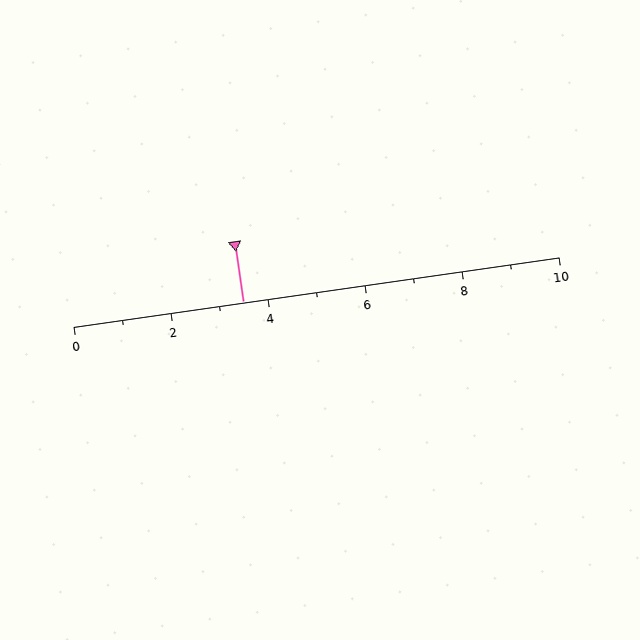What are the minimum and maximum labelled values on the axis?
The axis runs from 0 to 10.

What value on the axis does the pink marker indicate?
The marker indicates approximately 3.5.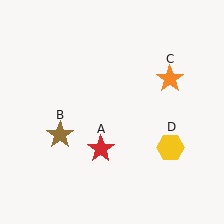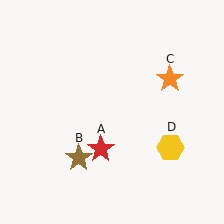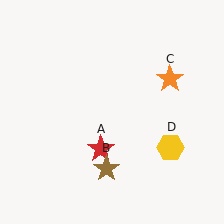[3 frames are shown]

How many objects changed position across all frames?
1 object changed position: brown star (object B).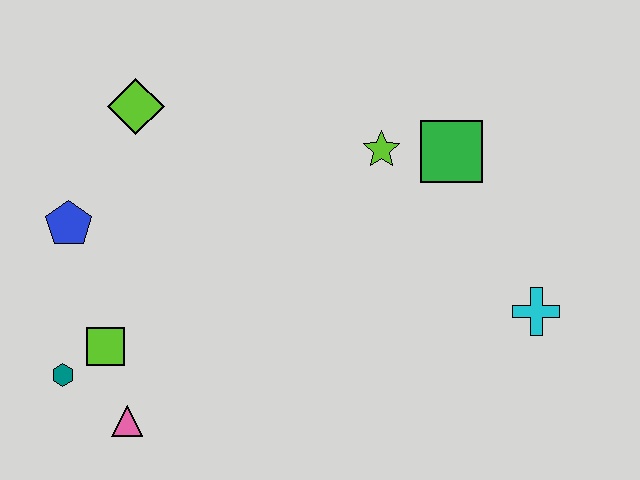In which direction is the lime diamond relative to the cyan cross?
The lime diamond is to the left of the cyan cross.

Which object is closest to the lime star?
The green square is closest to the lime star.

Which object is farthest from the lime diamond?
The cyan cross is farthest from the lime diamond.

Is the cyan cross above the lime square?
Yes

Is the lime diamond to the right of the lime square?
Yes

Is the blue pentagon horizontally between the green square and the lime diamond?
No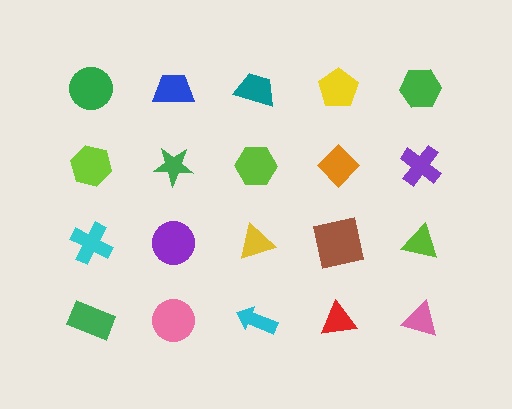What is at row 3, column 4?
A brown square.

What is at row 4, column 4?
A red triangle.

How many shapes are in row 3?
5 shapes.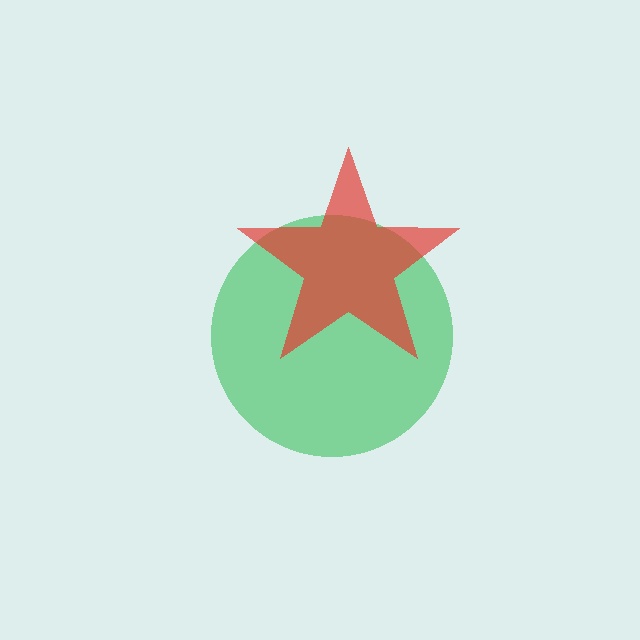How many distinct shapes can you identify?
There are 2 distinct shapes: a green circle, a red star.